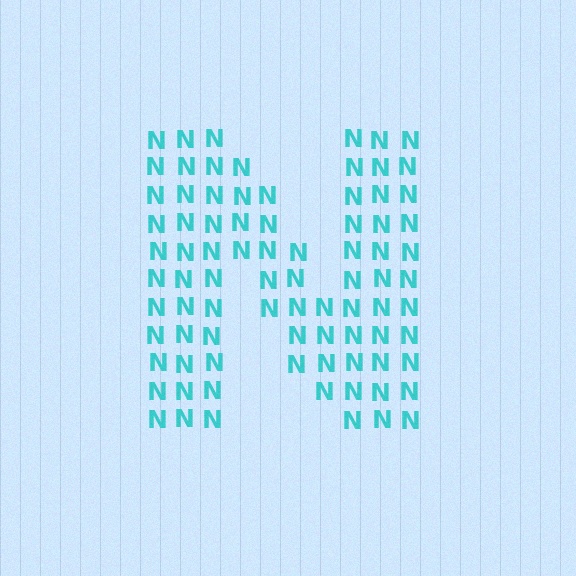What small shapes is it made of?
It is made of small letter N's.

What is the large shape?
The large shape is the letter N.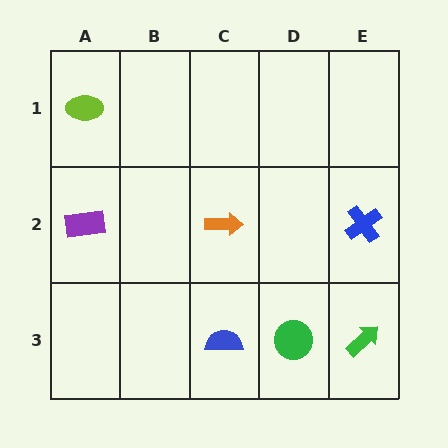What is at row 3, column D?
A green circle.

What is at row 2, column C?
An orange arrow.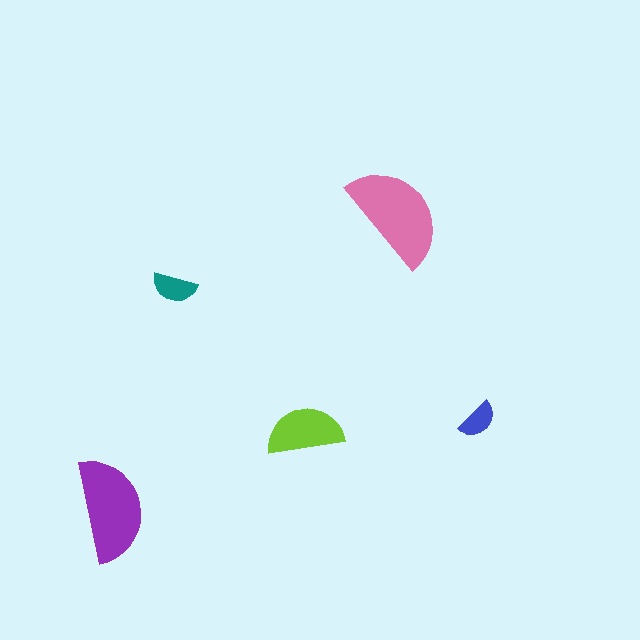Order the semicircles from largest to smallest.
the pink one, the purple one, the lime one, the teal one, the blue one.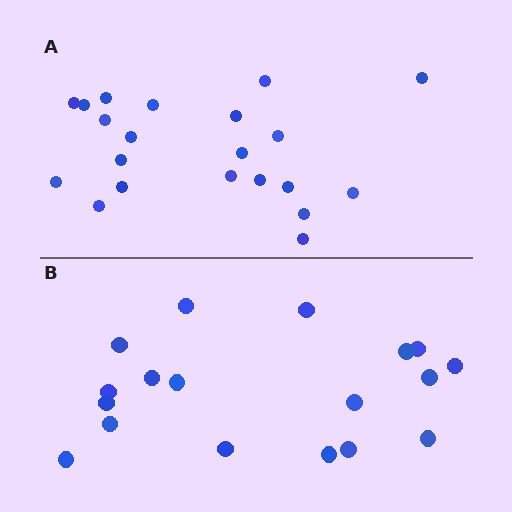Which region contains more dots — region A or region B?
Region A (the top region) has more dots.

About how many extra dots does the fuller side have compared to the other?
Region A has just a few more — roughly 2 or 3 more dots than region B.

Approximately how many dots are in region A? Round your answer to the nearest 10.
About 20 dots. (The exact count is 21, which rounds to 20.)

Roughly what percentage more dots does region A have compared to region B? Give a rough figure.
About 15% more.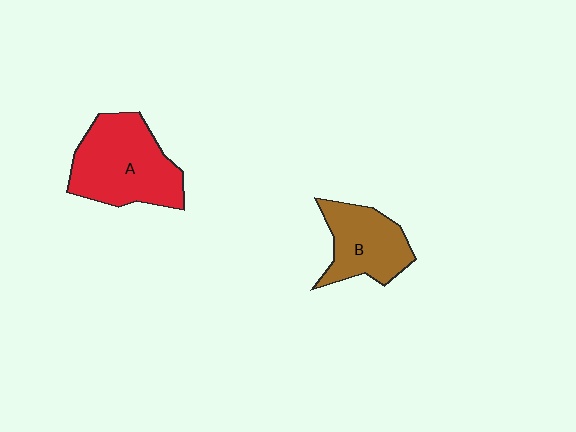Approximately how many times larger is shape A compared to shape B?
Approximately 1.4 times.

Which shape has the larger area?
Shape A (red).